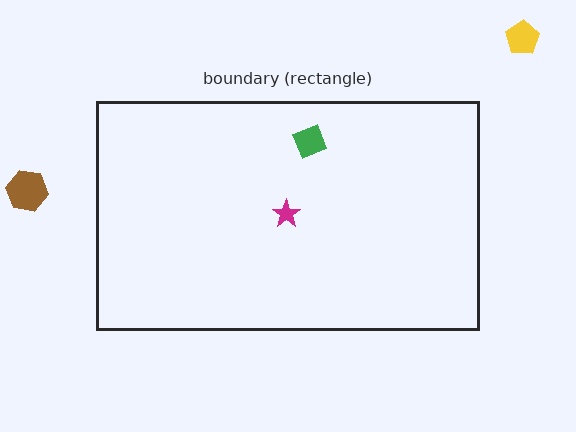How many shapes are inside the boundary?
2 inside, 2 outside.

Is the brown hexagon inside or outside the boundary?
Outside.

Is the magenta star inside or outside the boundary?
Inside.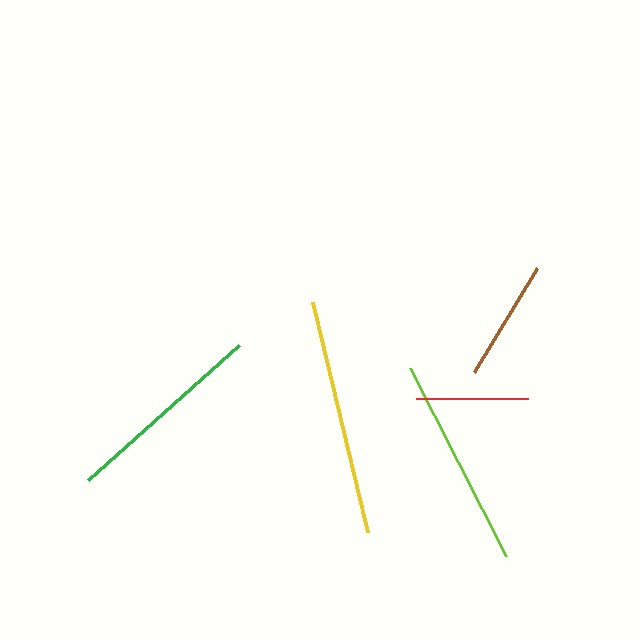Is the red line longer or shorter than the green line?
The green line is longer than the red line.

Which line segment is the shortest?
The red line is the shortest at approximately 113 pixels.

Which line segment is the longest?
The yellow line is the longest at approximately 236 pixels.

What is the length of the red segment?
The red segment is approximately 113 pixels long.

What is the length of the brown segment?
The brown segment is approximately 122 pixels long.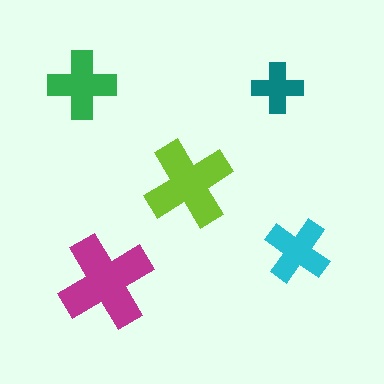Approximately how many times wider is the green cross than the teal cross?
About 1.5 times wider.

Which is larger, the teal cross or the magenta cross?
The magenta one.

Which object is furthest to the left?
The green cross is leftmost.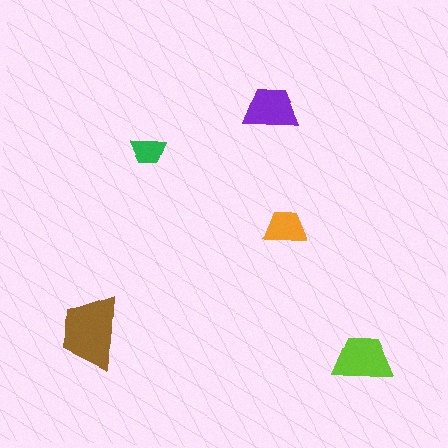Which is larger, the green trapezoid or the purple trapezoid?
The purple one.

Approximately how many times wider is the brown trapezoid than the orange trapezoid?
About 1.5 times wider.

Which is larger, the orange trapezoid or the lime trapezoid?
The lime one.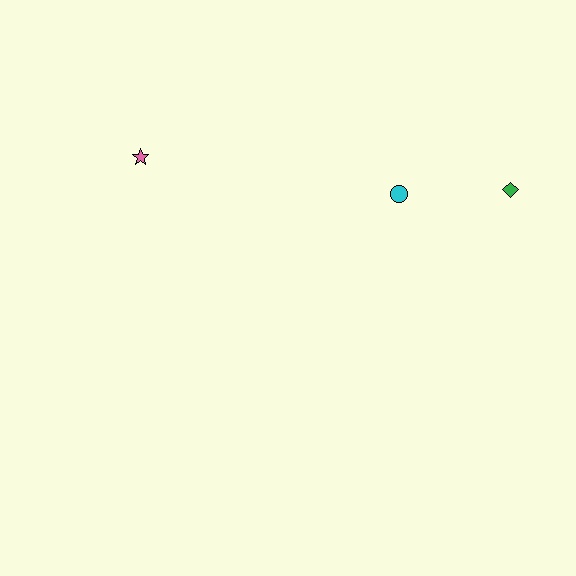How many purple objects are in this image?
There are no purple objects.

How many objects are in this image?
There are 3 objects.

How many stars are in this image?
There is 1 star.